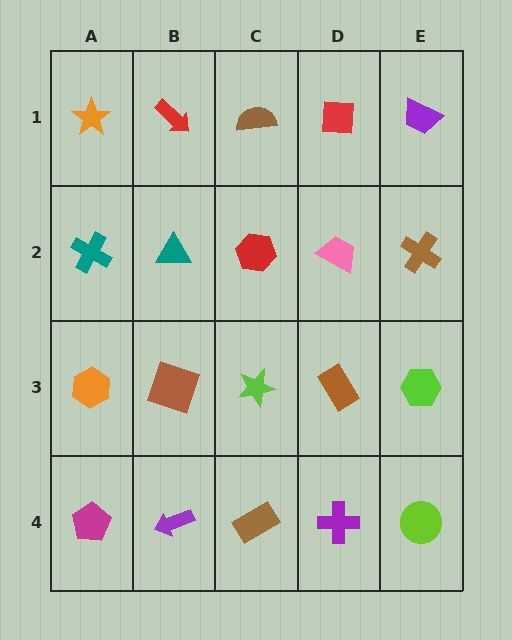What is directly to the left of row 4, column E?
A purple cross.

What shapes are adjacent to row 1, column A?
A teal cross (row 2, column A), a red arrow (row 1, column B).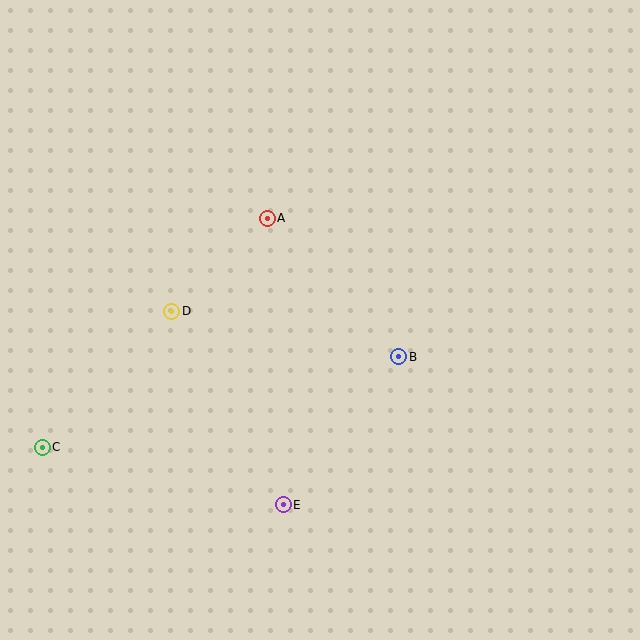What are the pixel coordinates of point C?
Point C is at (42, 447).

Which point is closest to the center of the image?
Point B at (399, 357) is closest to the center.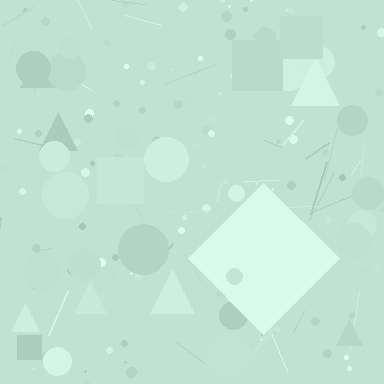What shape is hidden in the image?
A diamond is hidden in the image.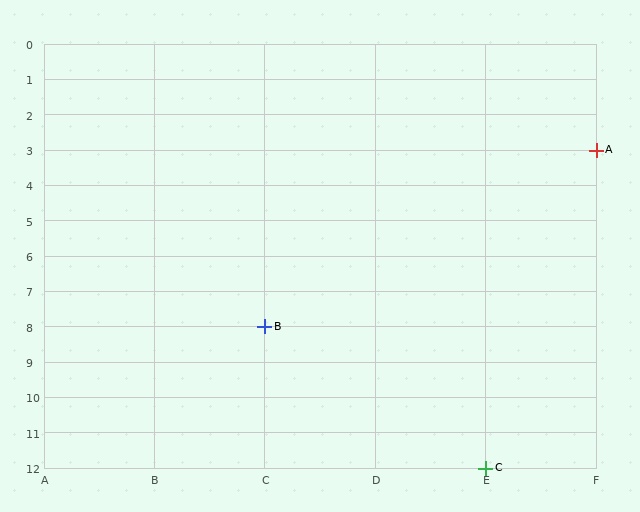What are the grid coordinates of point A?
Point A is at grid coordinates (F, 3).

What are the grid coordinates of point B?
Point B is at grid coordinates (C, 8).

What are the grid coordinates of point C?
Point C is at grid coordinates (E, 12).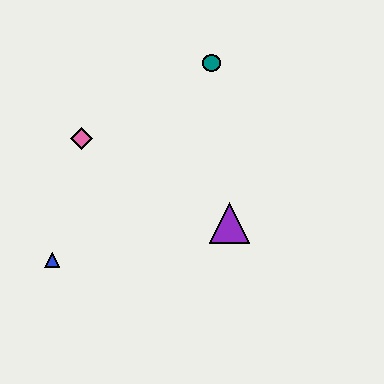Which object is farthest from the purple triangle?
The blue triangle is farthest from the purple triangle.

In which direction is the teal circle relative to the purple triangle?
The teal circle is above the purple triangle.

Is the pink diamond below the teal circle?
Yes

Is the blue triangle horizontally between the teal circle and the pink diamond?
No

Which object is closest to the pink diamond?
The blue triangle is closest to the pink diamond.